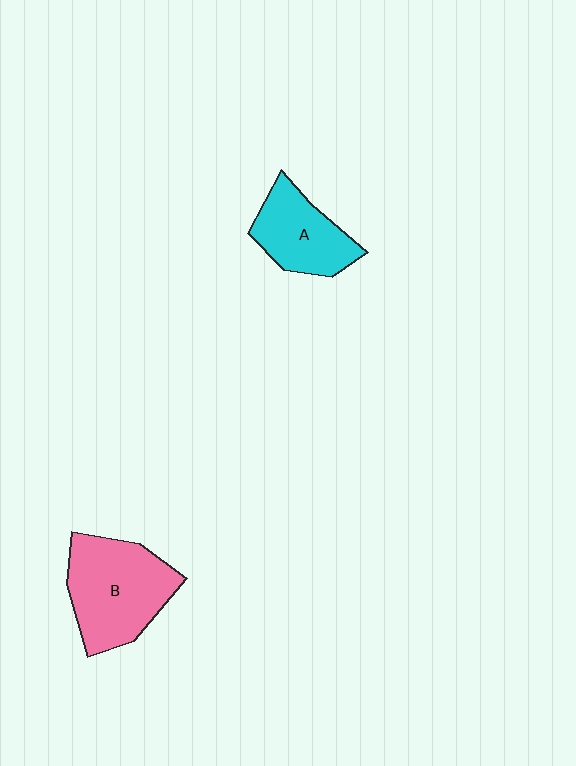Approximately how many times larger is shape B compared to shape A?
Approximately 1.5 times.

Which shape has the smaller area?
Shape A (cyan).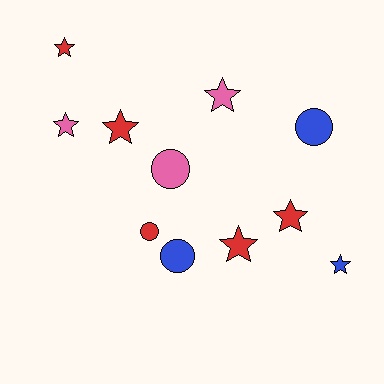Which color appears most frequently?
Red, with 5 objects.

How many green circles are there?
There are no green circles.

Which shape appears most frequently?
Star, with 7 objects.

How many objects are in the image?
There are 11 objects.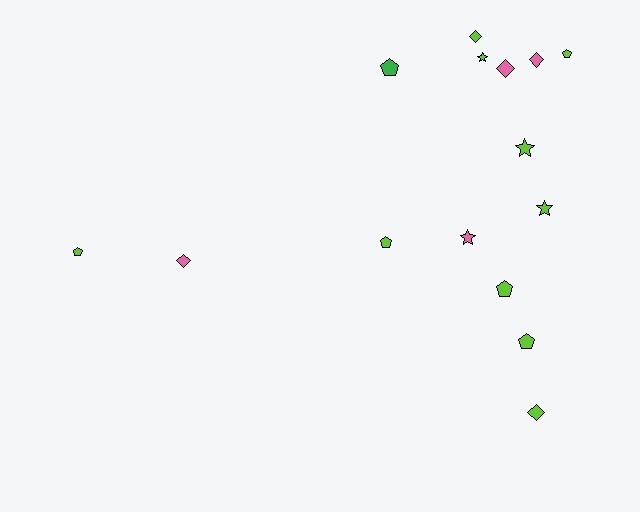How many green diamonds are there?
There are no green diamonds.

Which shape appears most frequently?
Pentagon, with 6 objects.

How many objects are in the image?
There are 15 objects.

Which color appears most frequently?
Lime, with 10 objects.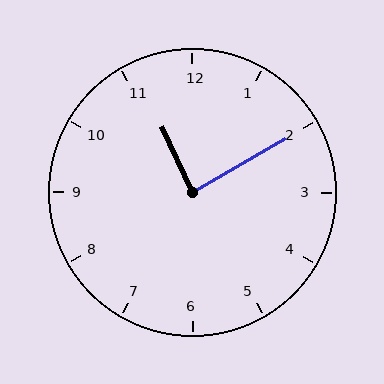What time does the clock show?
11:10.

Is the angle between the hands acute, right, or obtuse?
It is right.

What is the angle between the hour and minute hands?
Approximately 85 degrees.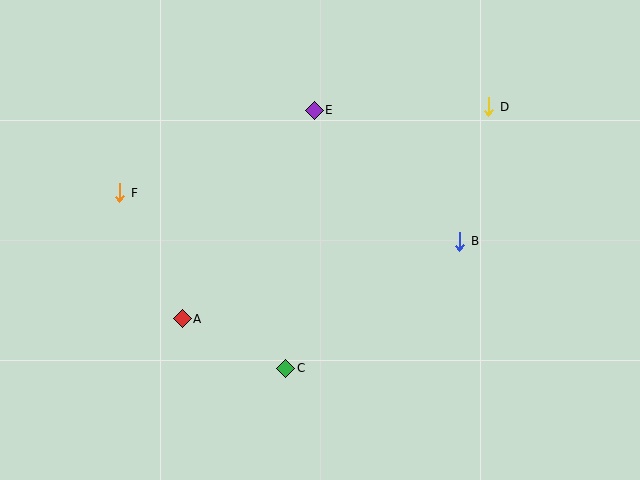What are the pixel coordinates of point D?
Point D is at (489, 107).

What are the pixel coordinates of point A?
Point A is at (182, 319).